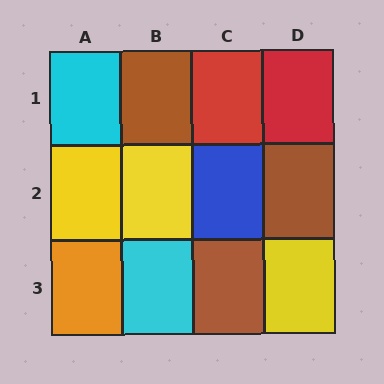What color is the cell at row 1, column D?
Red.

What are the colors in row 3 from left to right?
Orange, cyan, brown, yellow.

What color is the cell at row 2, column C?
Blue.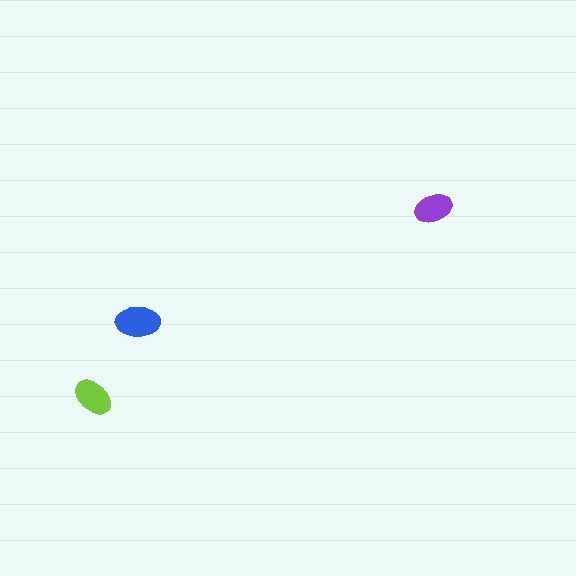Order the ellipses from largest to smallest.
the blue one, the lime one, the purple one.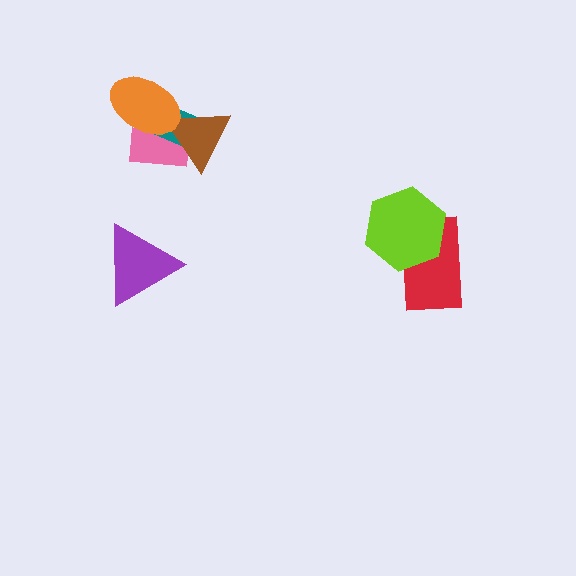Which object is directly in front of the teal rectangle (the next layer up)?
The brown triangle is directly in front of the teal rectangle.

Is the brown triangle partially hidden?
Yes, it is partially covered by another shape.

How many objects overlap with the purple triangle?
0 objects overlap with the purple triangle.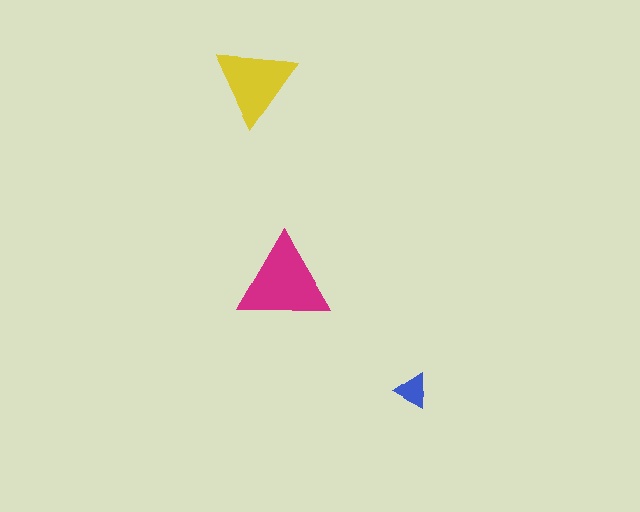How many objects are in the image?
There are 3 objects in the image.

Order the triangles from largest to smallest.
the magenta one, the yellow one, the blue one.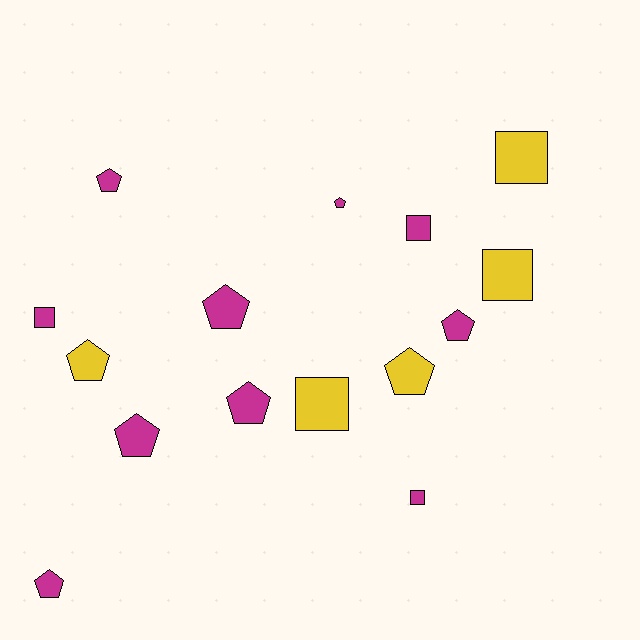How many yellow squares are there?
There are 3 yellow squares.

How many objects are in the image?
There are 15 objects.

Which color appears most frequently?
Magenta, with 10 objects.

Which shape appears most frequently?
Pentagon, with 9 objects.